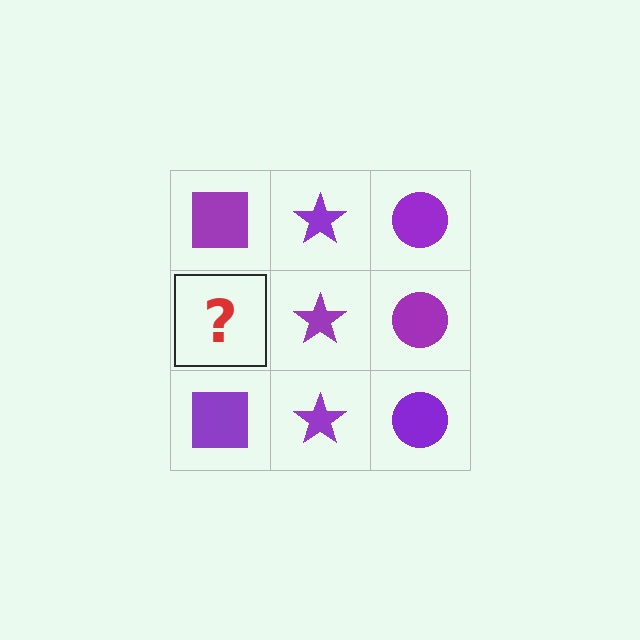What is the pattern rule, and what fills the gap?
The rule is that each column has a consistent shape. The gap should be filled with a purple square.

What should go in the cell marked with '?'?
The missing cell should contain a purple square.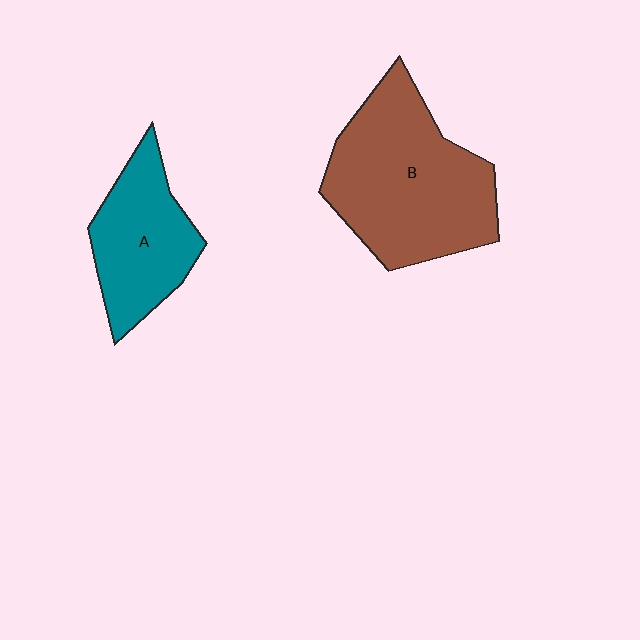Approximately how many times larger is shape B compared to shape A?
Approximately 1.7 times.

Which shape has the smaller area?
Shape A (teal).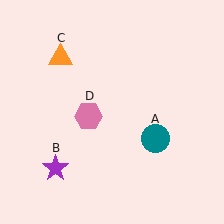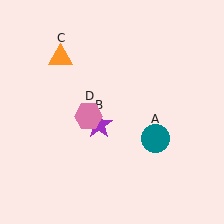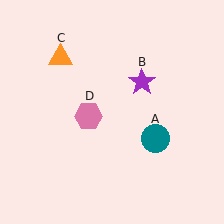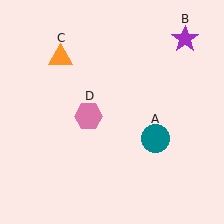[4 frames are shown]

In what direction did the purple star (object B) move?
The purple star (object B) moved up and to the right.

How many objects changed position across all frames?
1 object changed position: purple star (object B).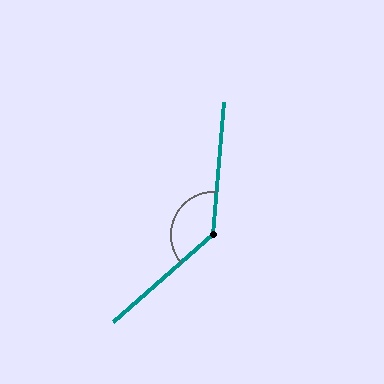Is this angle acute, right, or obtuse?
It is obtuse.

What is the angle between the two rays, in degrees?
Approximately 136 degrees.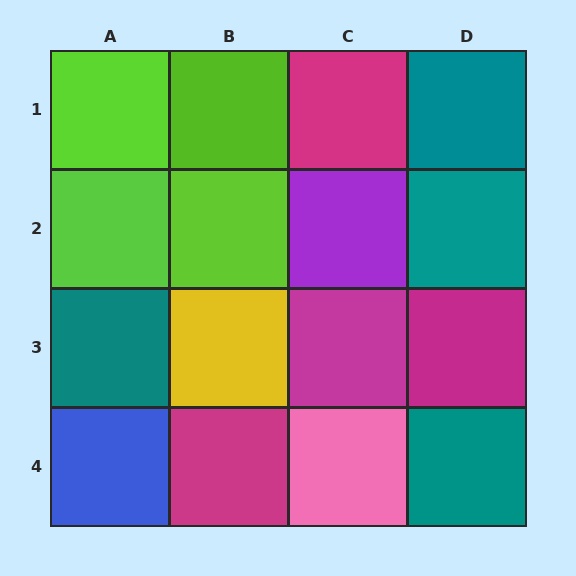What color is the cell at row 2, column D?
Teal.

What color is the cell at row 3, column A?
Teal.